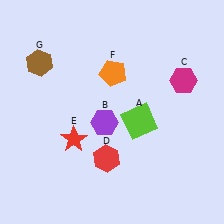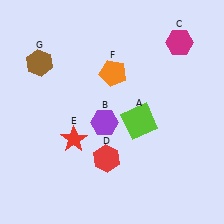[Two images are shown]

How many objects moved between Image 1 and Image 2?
1 object moved between the two images.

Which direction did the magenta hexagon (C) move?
The magenta hexagon (C) moved up.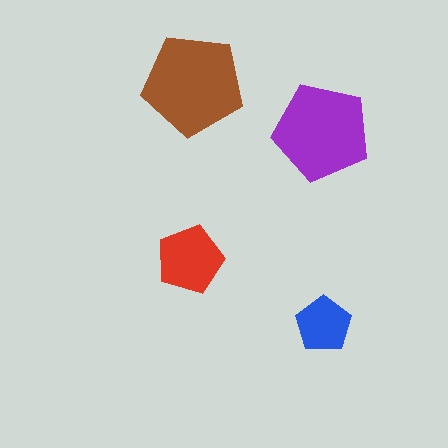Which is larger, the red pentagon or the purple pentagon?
The purple one.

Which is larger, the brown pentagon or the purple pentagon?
The brown one.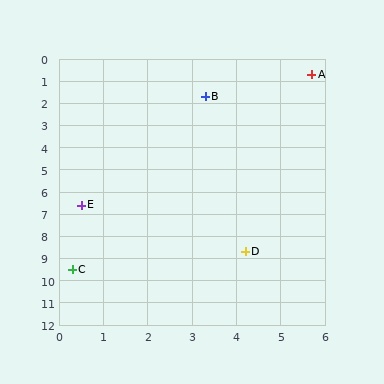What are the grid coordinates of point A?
Point A is at approximately (5.7, 0.7).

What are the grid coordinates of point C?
Point C is at approximately (0.3, 9.5).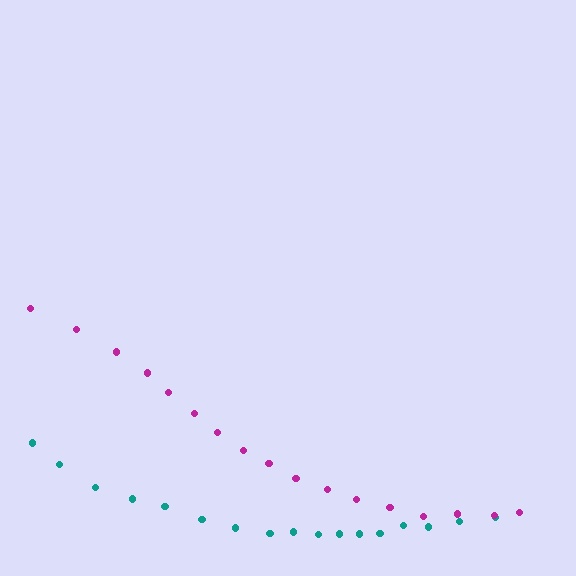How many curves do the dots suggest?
There are 2 distinct paths.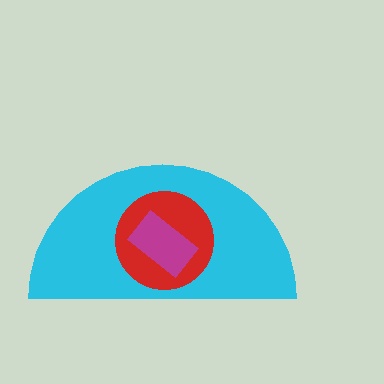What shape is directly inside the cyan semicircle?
The red circle.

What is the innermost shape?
The magenta rectangle.